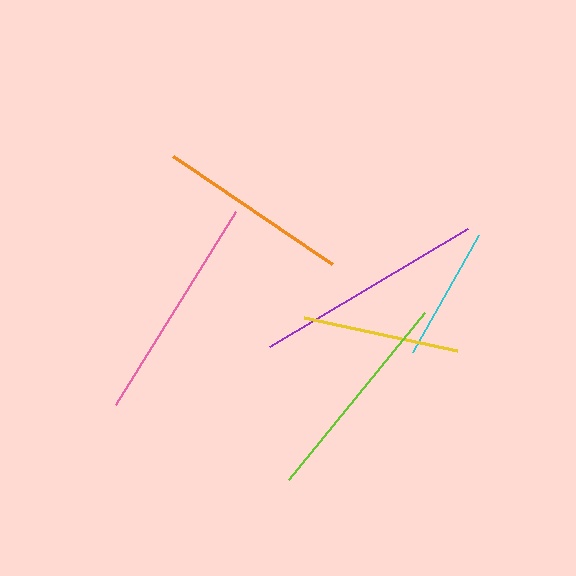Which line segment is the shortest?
The cyan line is the shortest at approximately 134 pixels.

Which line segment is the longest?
The purple line is the longest at approximately 230 pixels.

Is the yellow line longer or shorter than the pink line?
The pink line is longer than the yellow line.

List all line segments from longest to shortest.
From longest to shortest: purple, pink, lime, orange, yellow, cyan.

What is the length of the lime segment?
The lime segment is approximately 215 pixels long.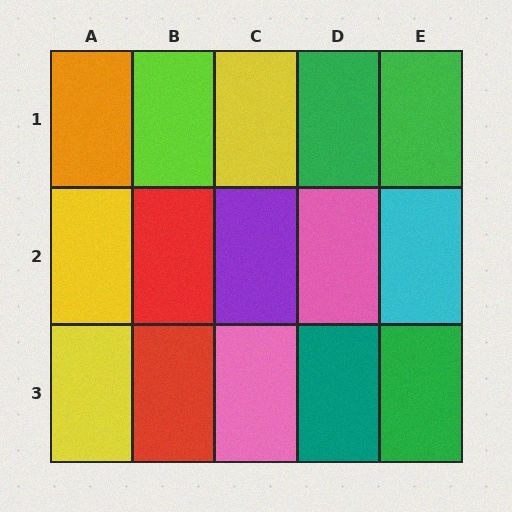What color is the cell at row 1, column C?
Yellow.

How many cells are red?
2 cells are red.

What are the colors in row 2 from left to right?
Yellow, red, purple, pink, cyan.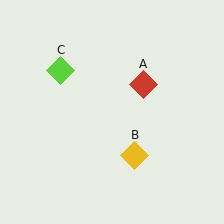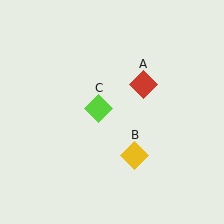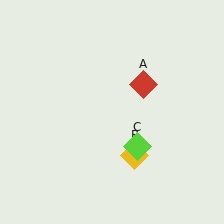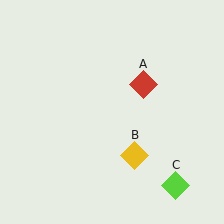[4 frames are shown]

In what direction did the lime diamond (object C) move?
The lime diamond (object C) moved down and to the right.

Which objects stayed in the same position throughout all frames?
Red diamond (object A) and yellow diamond (object B) remained stationary.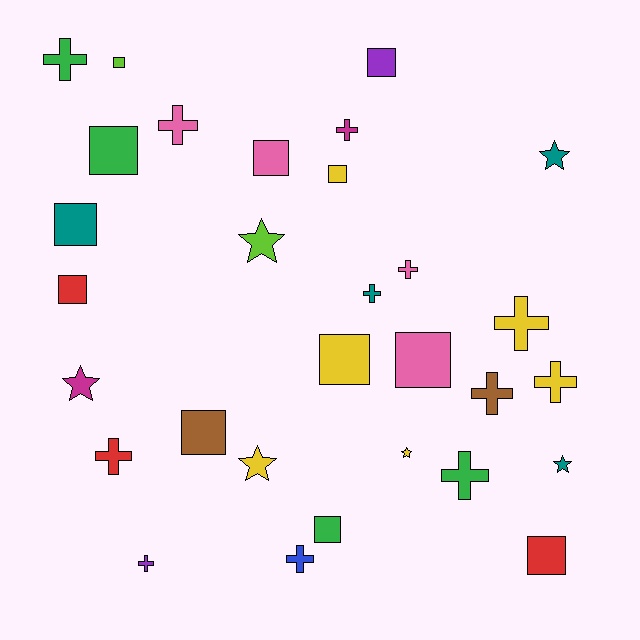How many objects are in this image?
There are 30 objects.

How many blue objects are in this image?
There is 1 blue object.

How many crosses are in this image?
There are 12 crosses.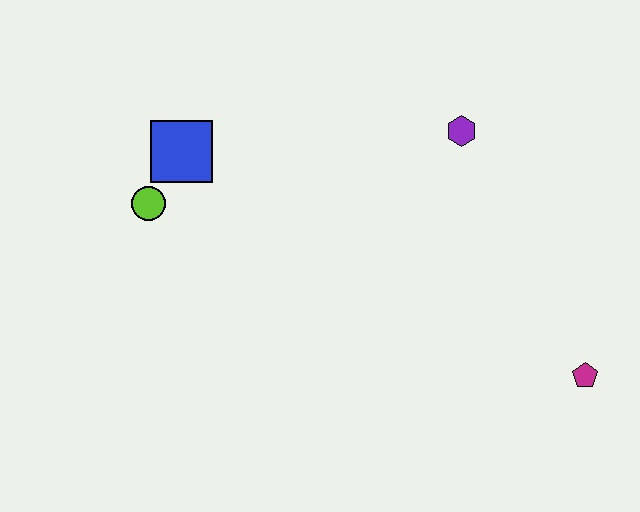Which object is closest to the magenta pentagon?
The purple hexagon is closest to the magenta pentagon.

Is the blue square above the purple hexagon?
No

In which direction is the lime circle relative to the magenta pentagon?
The lime circle is to the left of the magenta pentagon.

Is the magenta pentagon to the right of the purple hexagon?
Yes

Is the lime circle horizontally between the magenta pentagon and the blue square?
No